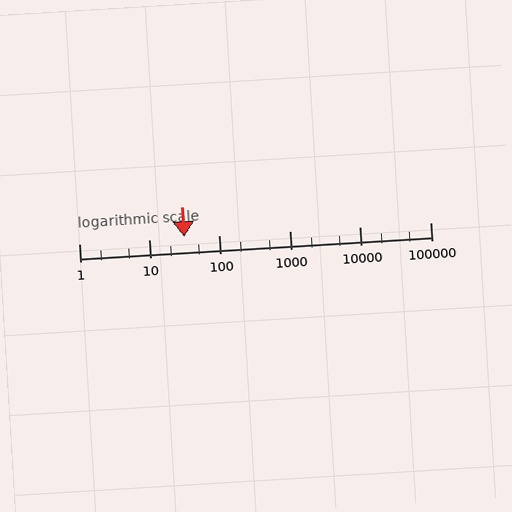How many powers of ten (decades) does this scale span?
The scale spans 5 decades, from 1 to 100000.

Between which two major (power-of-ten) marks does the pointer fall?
The pointer is between 10 and 100.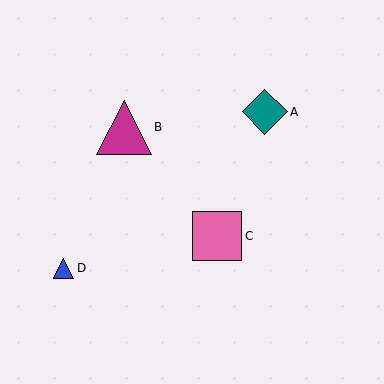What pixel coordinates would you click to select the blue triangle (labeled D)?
Click at (63, 268) to select the blue triangle D.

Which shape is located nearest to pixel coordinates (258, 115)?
The teal diamond (labeled A) at (265, 112) is nearest to that location.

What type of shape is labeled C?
Shape C is a pink square.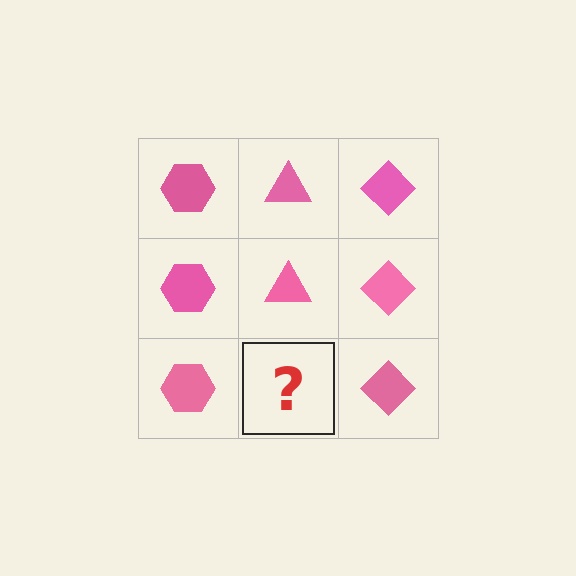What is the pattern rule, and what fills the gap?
The rule is that each column has a consistent shape. The gap should be filled with a pink triangle.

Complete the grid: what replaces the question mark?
The question mark should be replaced with a pink triangle.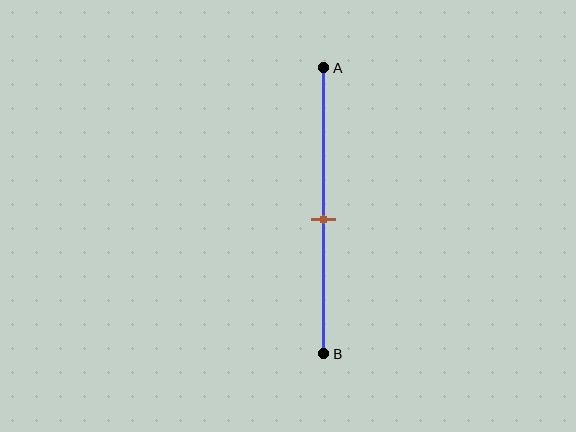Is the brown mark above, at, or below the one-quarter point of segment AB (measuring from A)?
The brown mark is below the one-quarter point of segment AB.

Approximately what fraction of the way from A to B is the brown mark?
The brown mark is approximately 55% of the way from A to B.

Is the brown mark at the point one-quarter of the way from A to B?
No, the mark is at about 55% from A, not at the 25% one-quarter point.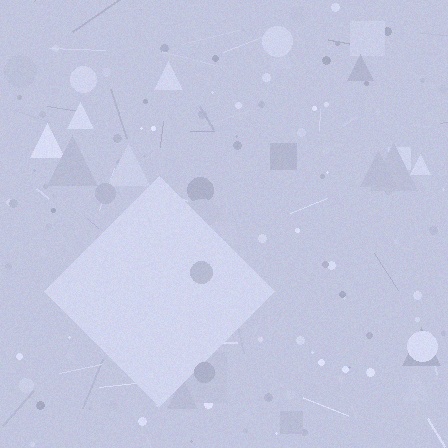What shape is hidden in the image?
A diamond is hidden in the image.